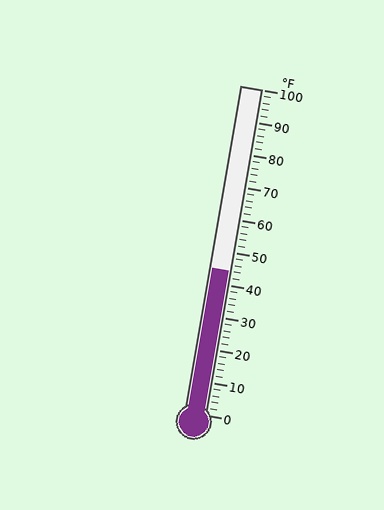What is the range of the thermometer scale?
The thermometer scale ranges from 0°F to 100°F.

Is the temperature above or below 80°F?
The temperature is below 80°F.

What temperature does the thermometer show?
The thermometer shows approximately 44°F.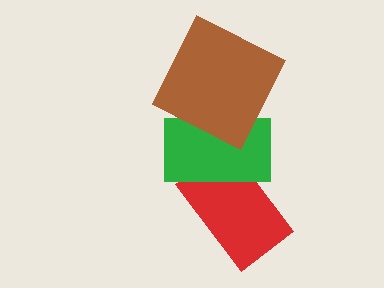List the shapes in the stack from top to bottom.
From top to bottom: the brown square, the green rectangle, the red rectangle.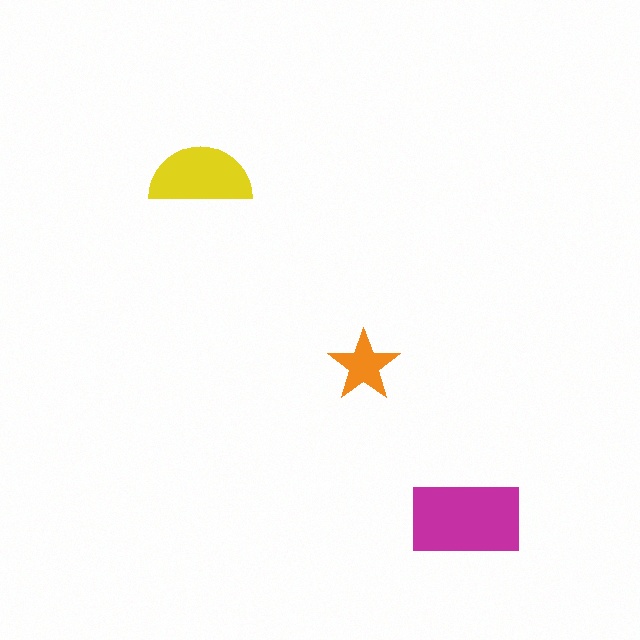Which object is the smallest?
The orange star.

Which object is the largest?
The magenta rectangle.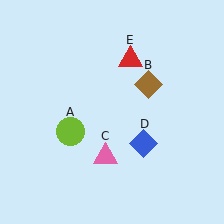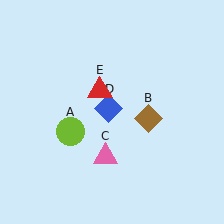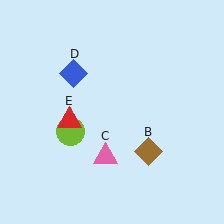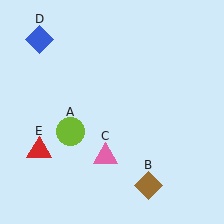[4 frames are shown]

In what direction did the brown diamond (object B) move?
The brown diamond (object B) moved down.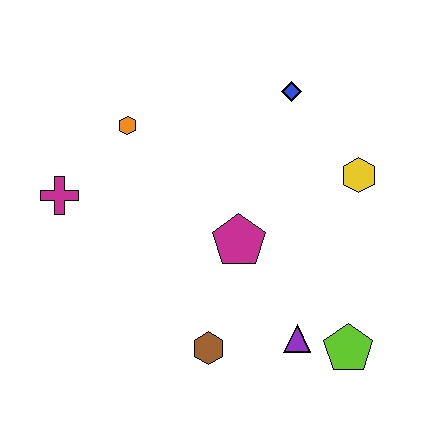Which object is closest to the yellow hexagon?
The blue diamond is closest to the yellow hexagon.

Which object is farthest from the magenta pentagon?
The magenta cross is farthest from the magenta pentagon.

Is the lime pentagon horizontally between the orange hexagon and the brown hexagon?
No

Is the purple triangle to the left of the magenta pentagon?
No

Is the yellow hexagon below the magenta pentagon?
No